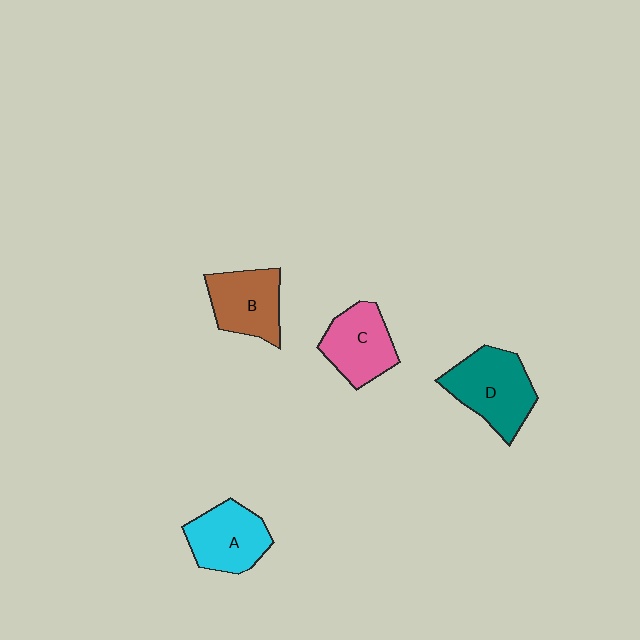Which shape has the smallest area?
Shape C (pink).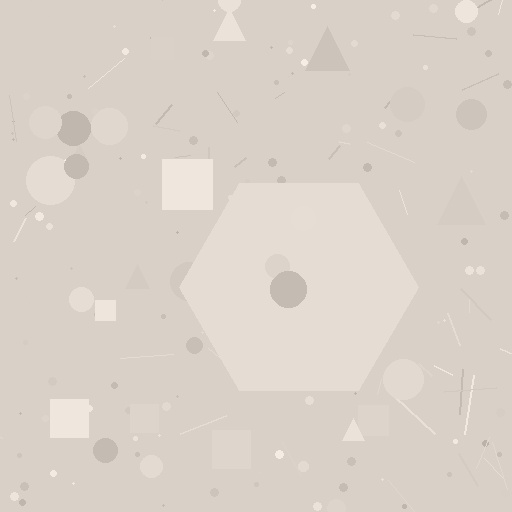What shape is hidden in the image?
A hexagon is hidden in the image.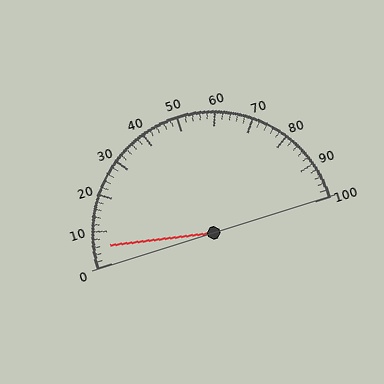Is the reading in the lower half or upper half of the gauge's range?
The reading is in the lower half of the range (0 to 100).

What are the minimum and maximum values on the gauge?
The gauge ranges from 0 to 100.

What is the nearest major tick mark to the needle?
The nearest major tick mark is 10.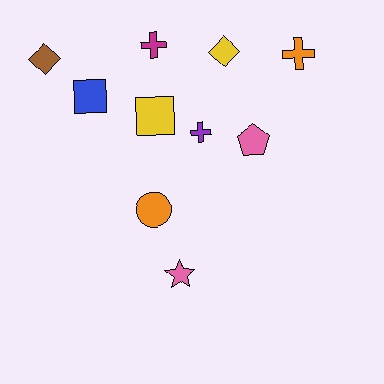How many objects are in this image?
There are 10 objects.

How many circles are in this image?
There is 1 circle.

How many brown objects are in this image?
There is 1 brown object.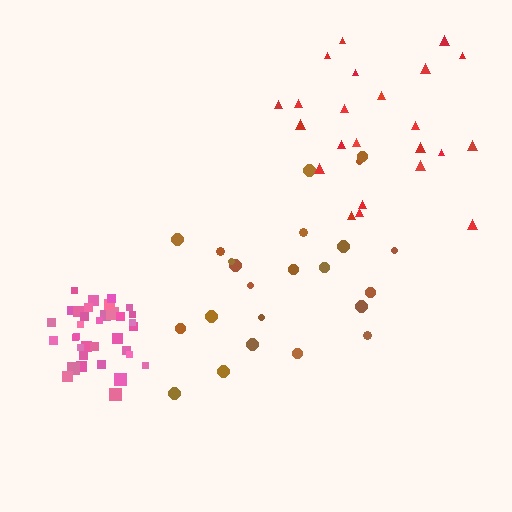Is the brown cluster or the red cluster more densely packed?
Red.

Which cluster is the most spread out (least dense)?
Brown.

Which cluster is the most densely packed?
Pink.